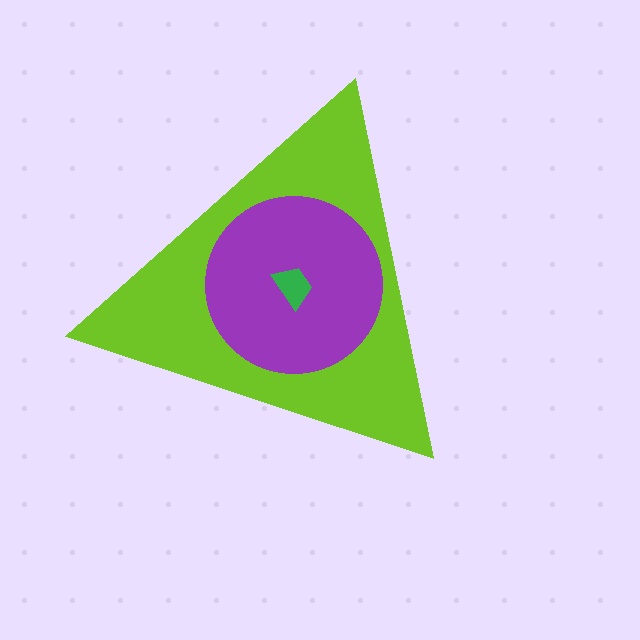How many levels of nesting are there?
3.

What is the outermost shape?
The lime triangle.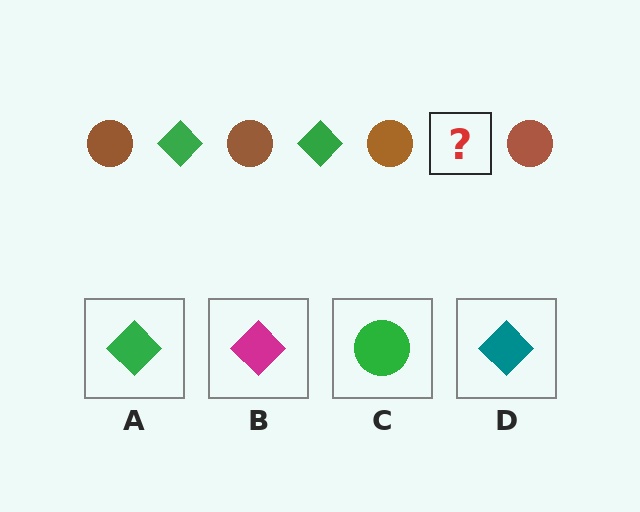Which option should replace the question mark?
Option A.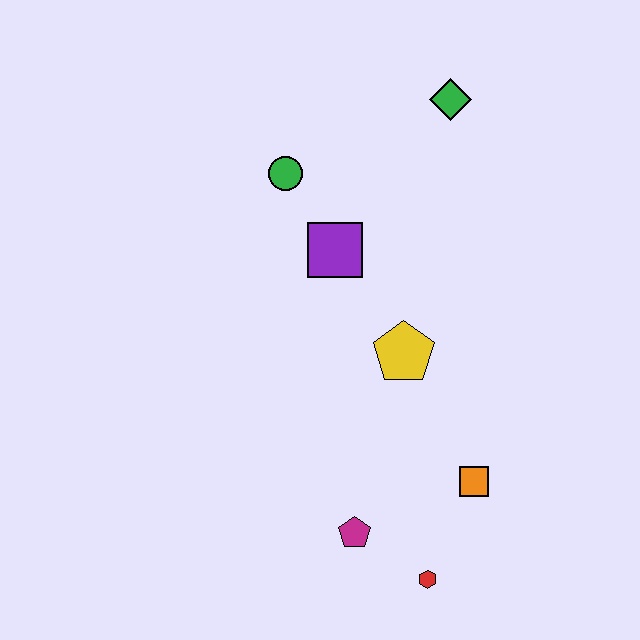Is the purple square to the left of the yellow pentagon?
Yes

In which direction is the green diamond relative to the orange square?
The green diamond is above the orange square.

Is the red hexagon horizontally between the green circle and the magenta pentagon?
No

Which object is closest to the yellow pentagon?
The purple square is closest to the yellow pentagon.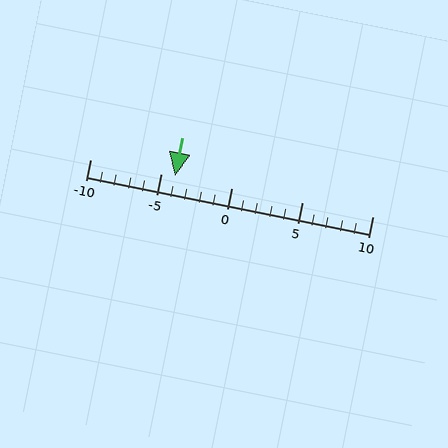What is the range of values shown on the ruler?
The ruler shows values from -10 to 10.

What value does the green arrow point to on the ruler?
The green arrow points to approximately -4.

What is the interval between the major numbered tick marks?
The major tick marks are spaced 5 units apart.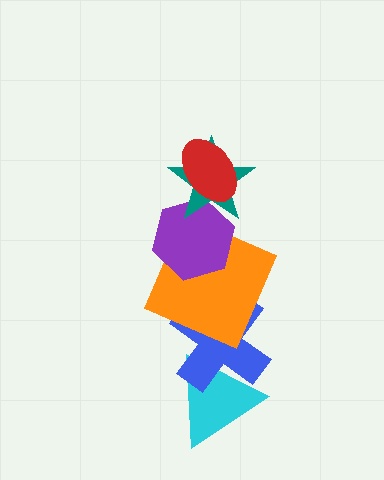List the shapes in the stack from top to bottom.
From top to bottom: the red ellipse, the teal star, the purple hexagon, the orange square, the blue cross, the cyan triangle.